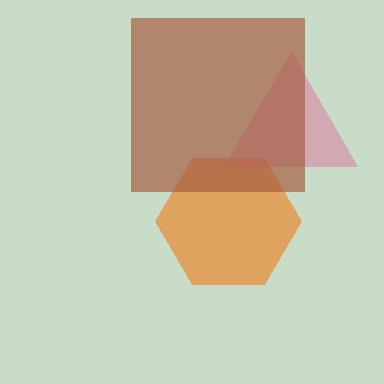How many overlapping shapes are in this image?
There are 3 overlapping shapes in the image.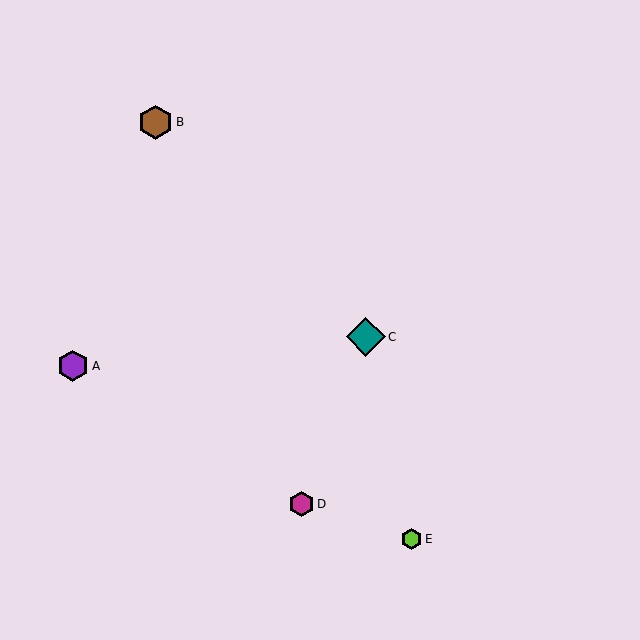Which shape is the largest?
The teal diamond (labeled C) is the largest.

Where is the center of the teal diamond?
The center of the teal diamond is at (366, 337).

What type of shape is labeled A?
Shape A is a purple hexagon.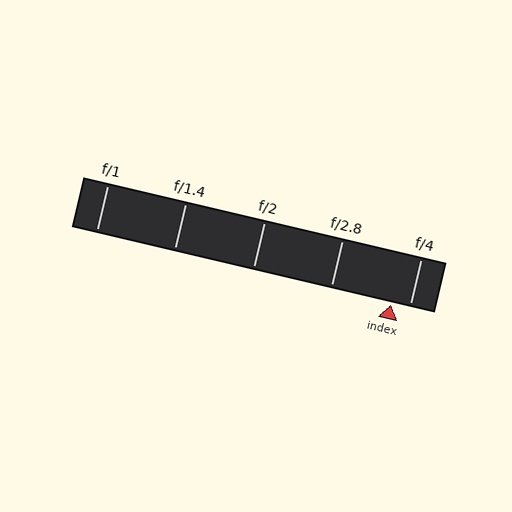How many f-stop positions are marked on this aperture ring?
There are 5 f-stop positions marked.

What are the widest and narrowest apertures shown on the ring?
The widest aperture shown is f/1 and the narrowest is f/4.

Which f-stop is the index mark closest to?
The index mark is closest to f/4.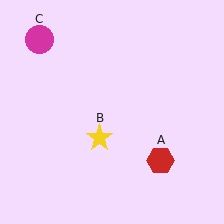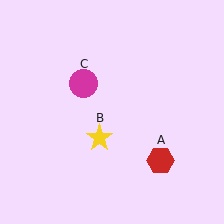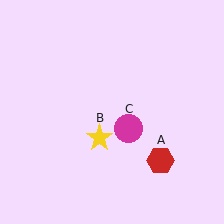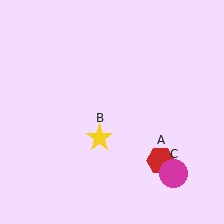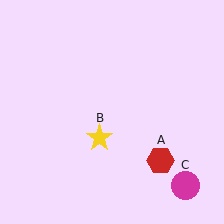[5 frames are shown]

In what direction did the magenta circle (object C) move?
The magenta circle (object C) moved down and to the right.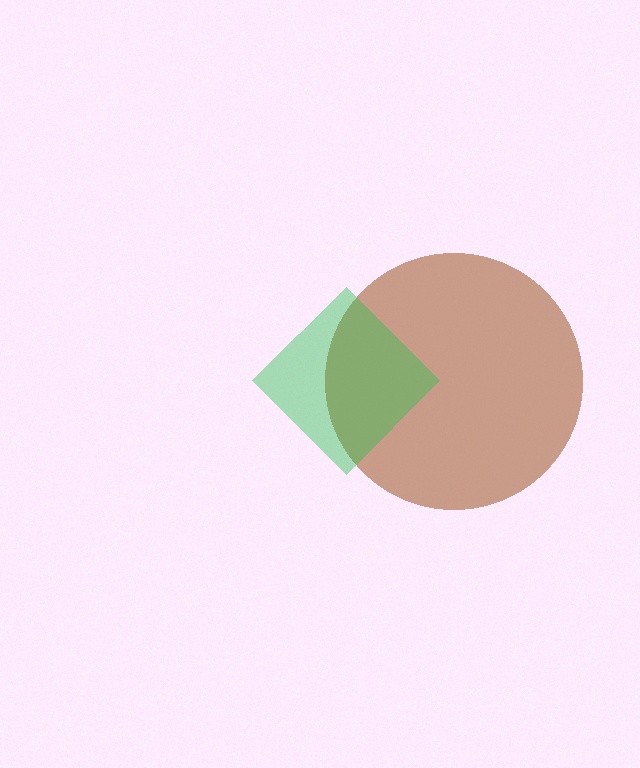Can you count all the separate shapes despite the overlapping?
Yes, there are 2 separate shapes.